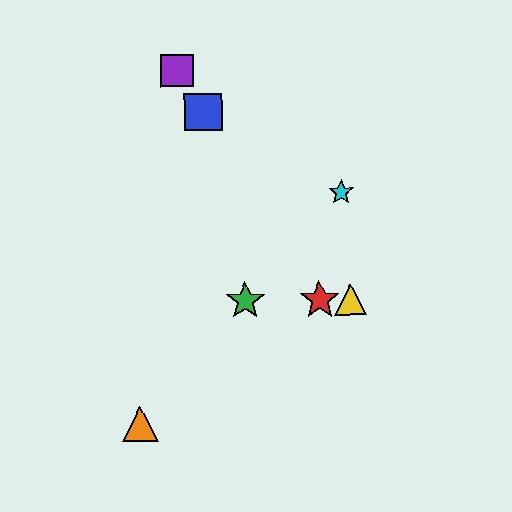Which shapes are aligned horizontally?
The red star, the green star, the yellow triangle are aligned horizontally.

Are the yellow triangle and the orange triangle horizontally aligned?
No, the yellow triangle is at y≈300 and the orange triangle is at y≈424.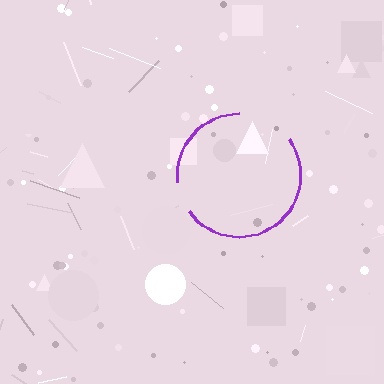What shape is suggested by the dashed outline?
The dashed outline suggests a circle.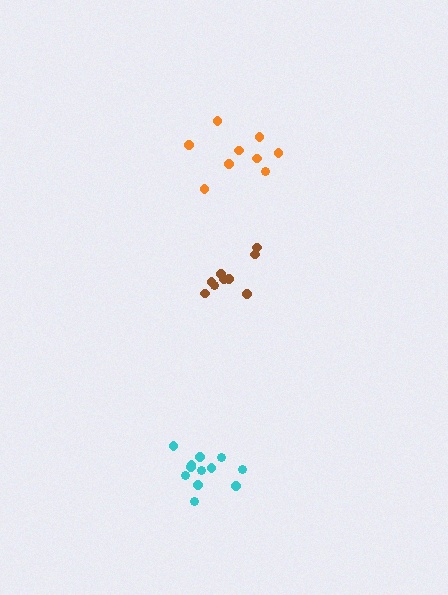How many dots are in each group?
Group 1: 9 dots, Group 2: 9 dots, Group 3: 12 dots (30 total).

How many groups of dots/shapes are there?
There are 3 groups.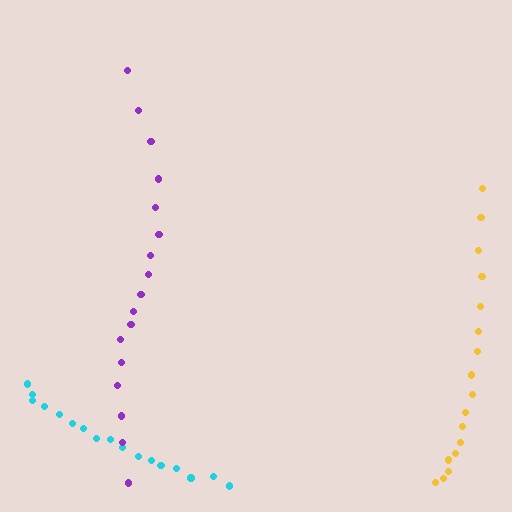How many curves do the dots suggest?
There are 3 distinct paths.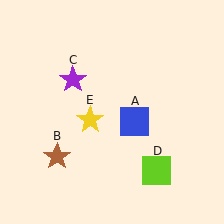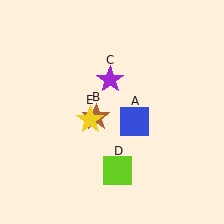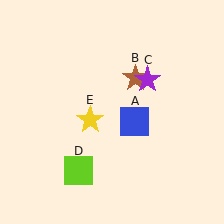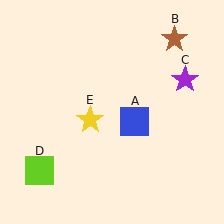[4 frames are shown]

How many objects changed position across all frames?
3 objects changed position: brown star (object B), purple star (object C), lime square (object D).